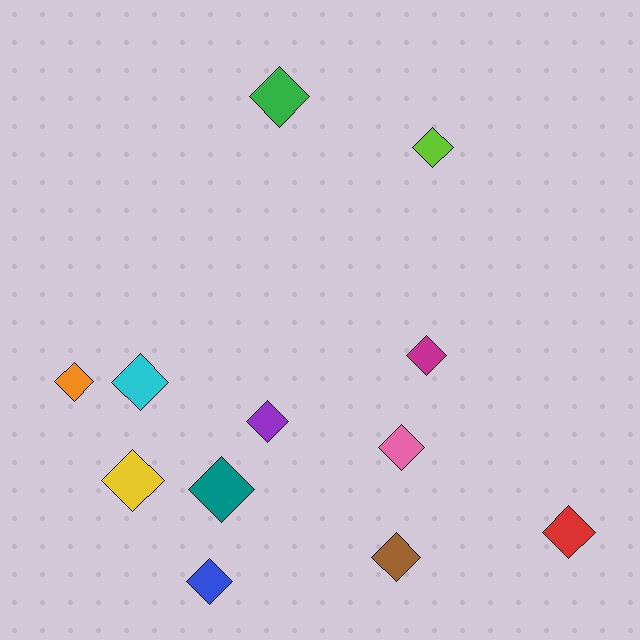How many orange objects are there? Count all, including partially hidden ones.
There is 1 orange object.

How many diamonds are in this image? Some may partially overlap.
There are 12 diamonds.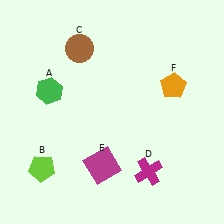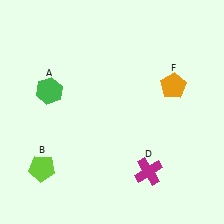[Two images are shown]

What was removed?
The brown circle (C), the magenta square (E) were removed in Image 2.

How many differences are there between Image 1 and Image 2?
There are 2 differences between the two images.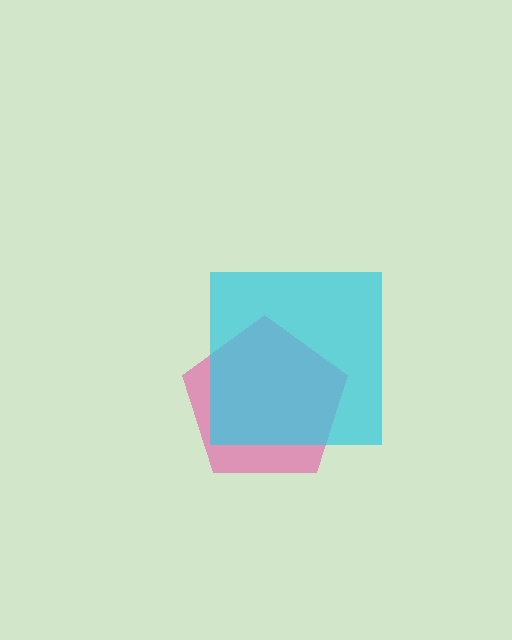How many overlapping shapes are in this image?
There are 2 overlapping shapes in the image.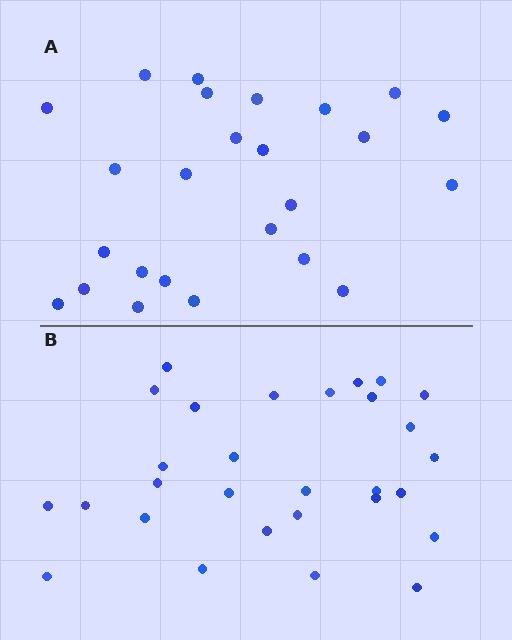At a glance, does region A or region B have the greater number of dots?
Region B (the bottom region) has more dots.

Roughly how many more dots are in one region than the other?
Region B has about 4 more dots than region A.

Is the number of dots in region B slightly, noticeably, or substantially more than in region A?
Region B has only slightly more — the two regions are fairly close. The ratio is roughly 1.2 to 1.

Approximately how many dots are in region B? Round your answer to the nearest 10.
About 30 dots. (The exact count is 29, which rounds to 30.)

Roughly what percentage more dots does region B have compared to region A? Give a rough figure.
About 15% more.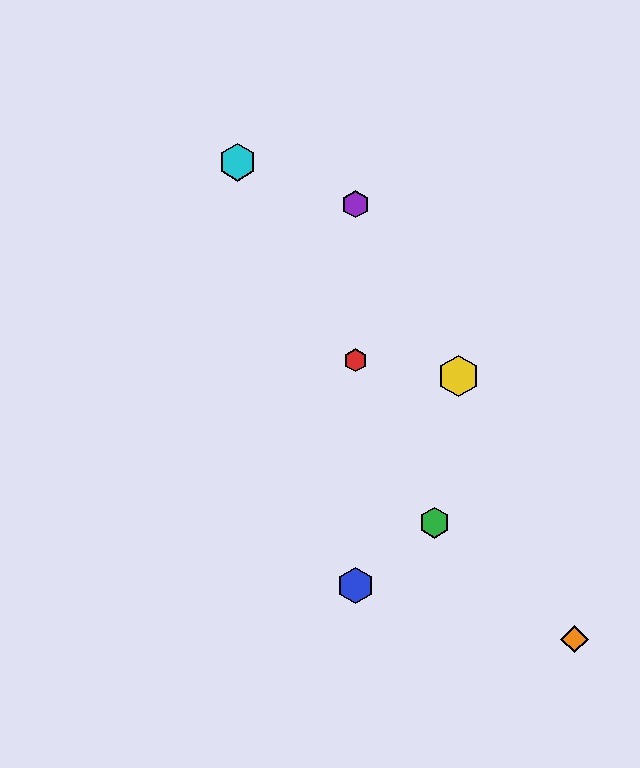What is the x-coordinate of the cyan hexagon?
The cyan hexagon is at x≈237.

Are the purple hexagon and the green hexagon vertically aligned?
No, the purple hexagon is at x≈355 and the green hexagon is at x≈435.